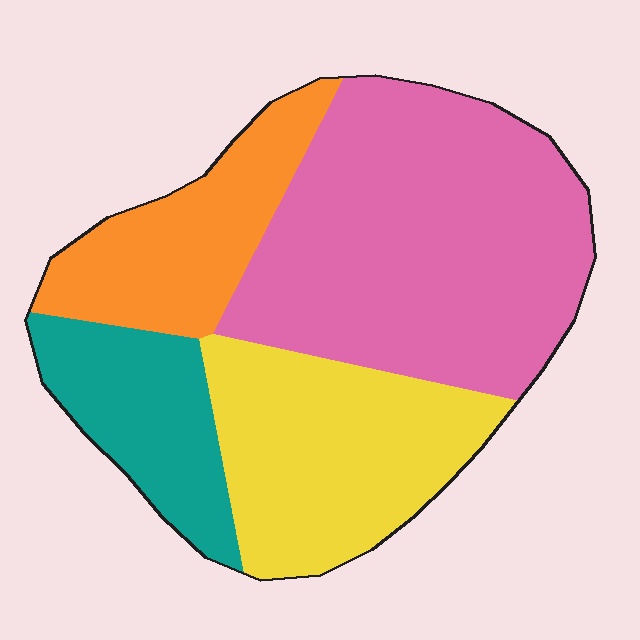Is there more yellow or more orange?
Yellow.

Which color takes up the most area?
Pink, at roughly 45%.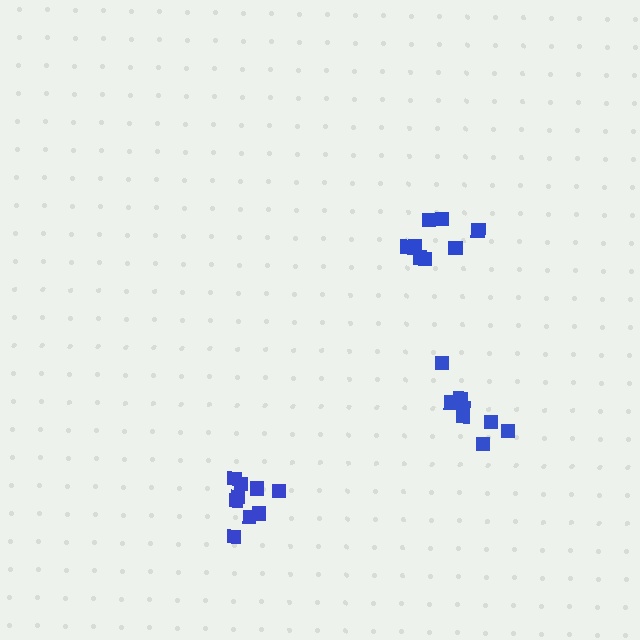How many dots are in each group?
Group 1: 8 dots, Group 2: 9 dots, Group 3: 8 dots (25 total).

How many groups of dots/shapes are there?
There are 3 groups.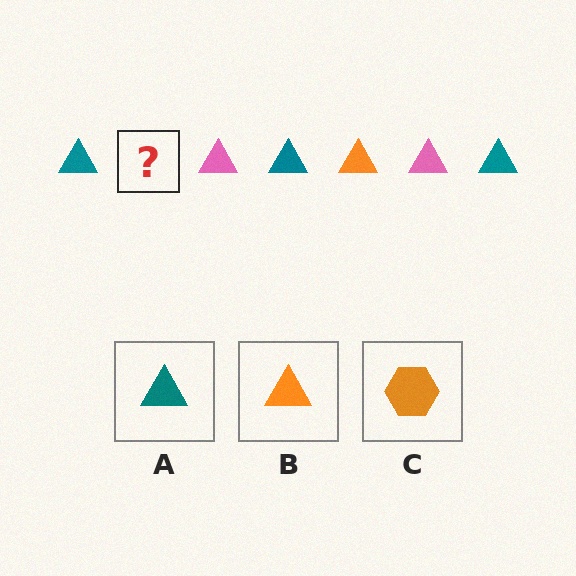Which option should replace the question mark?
Option B.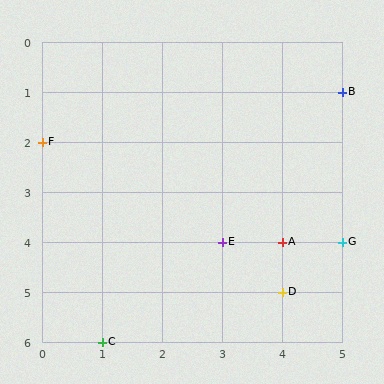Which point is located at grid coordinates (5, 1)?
Point B is at (5, 1).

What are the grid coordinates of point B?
Point B is at grid coordinates (5, 1).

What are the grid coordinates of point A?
Point A is at grid coordinates (4, 4).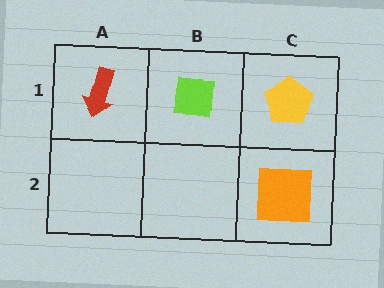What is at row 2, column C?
An orange square.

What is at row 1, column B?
A lime square.